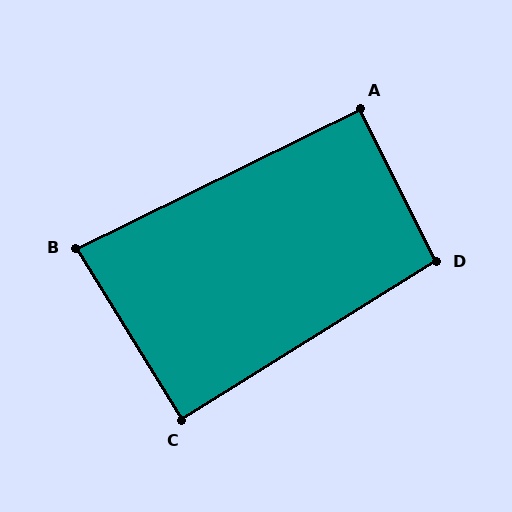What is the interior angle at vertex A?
Approximately 90 degrees (approximately right).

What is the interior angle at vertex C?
Approximately 90 degrees (approximately right).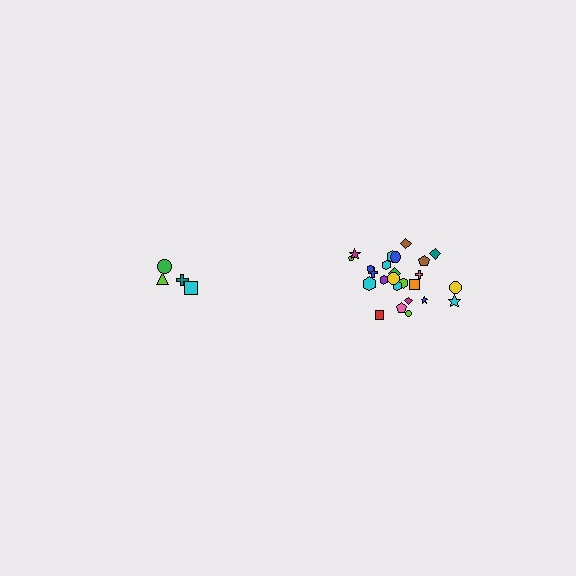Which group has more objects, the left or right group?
The right group.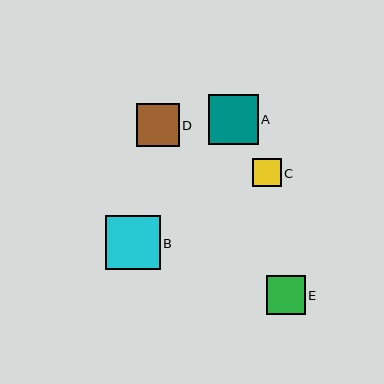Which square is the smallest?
Square C is the smallest with a size of approximately 28 pixels.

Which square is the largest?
Square B is the largest with a size of approximately 54 pixels.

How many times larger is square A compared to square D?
Square A is approximately 1.2 times the size of square D.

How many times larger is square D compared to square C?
Square D is approximately 1.5 times the size of square C.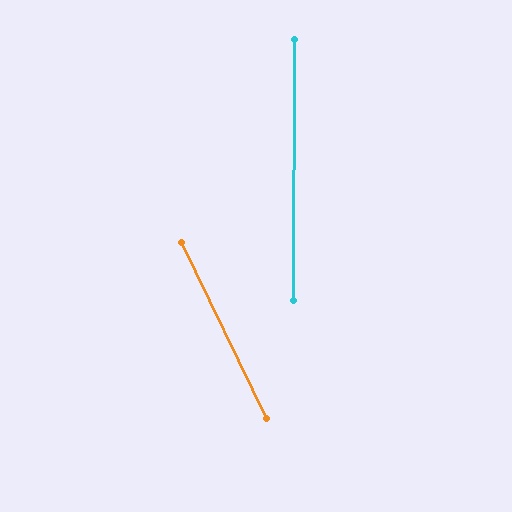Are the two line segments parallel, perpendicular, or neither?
Neither parallel nor perpendicular — they differ by about 26°.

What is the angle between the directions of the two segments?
Approximately 26 degrees.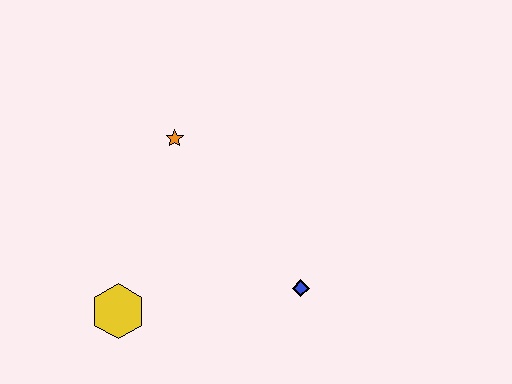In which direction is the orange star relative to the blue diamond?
The orange star is above the blue diamond.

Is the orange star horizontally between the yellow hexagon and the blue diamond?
Yes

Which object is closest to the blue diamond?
The yellow hexagon is closest to the blue diamond.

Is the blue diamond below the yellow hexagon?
No